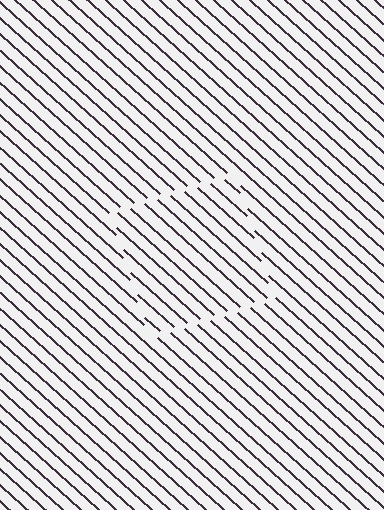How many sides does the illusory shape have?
4 sides — the line-ends trace a square.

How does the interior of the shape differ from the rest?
The interior of the shape contains the same grating, shifted by half a period — the contour is defined by the phase discontinuity where line-ends from the inner and outer gratings abut.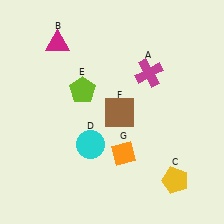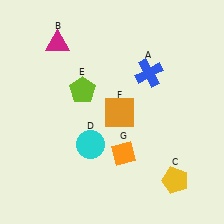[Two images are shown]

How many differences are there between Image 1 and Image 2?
There are 2 differences between the two images.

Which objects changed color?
A changed from magenta to blue. F changed from brown to orange.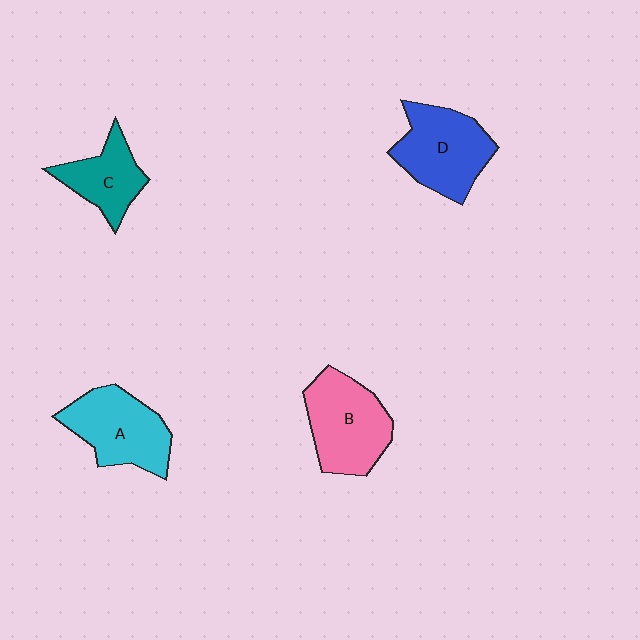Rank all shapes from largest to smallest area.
From largest to smallest: B (pink), D (blue), A (cyan), C (teal).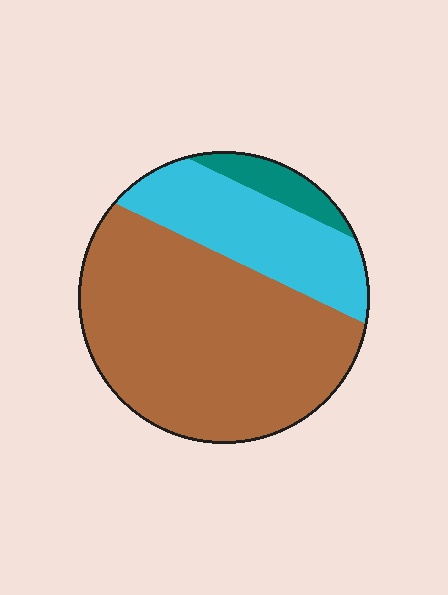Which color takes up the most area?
Brown, at roughly 65%.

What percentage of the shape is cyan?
Cyan takes up between a quarter and a half of the shape.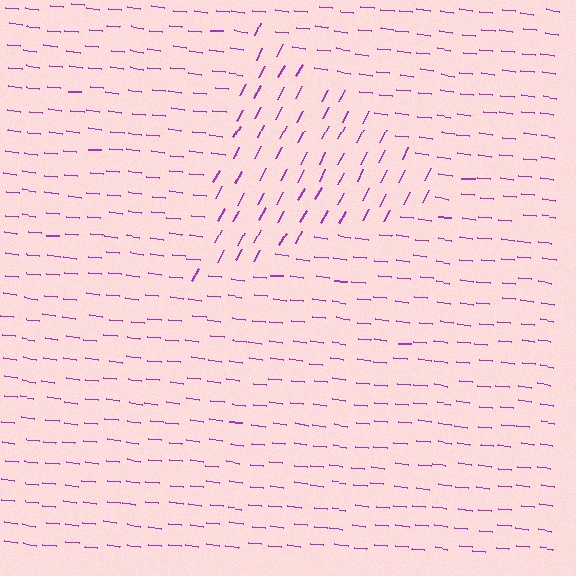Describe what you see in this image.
The image is filled with small purple line segments. A triangle region in the image has lines oriented differently from the surrounding lines, creating a visible texture boundary.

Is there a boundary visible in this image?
Yes, there is a texture boundary formed by a change in line orientation.